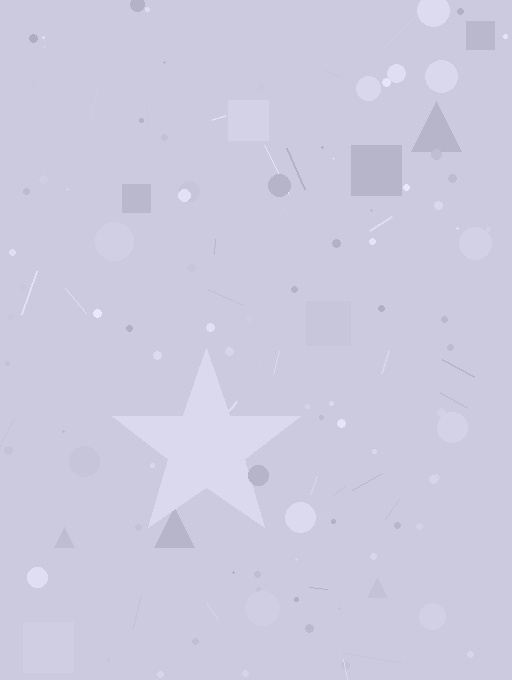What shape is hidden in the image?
A star is hidden in the image.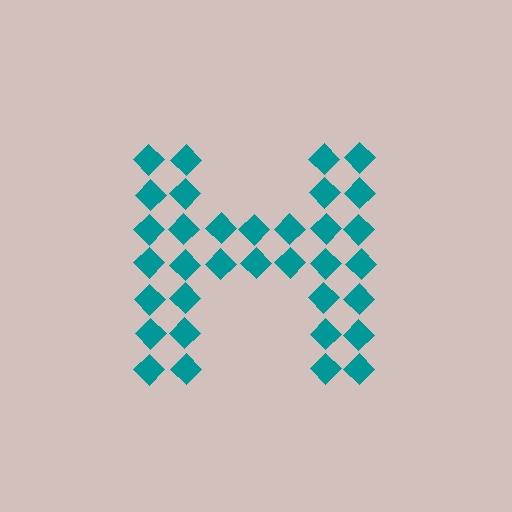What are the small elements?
The small elements are diamonds.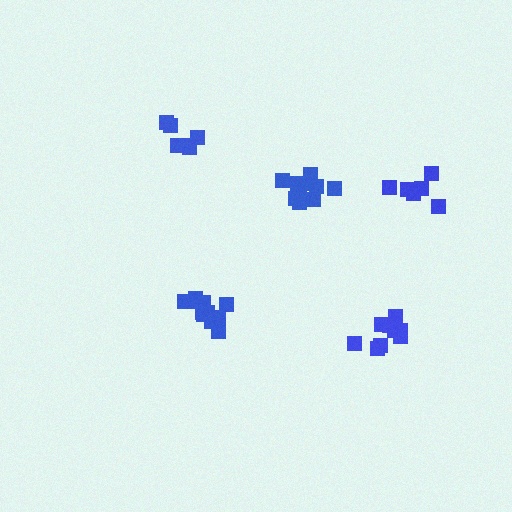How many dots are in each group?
Group 1: 12 dots, Group 2: 11 dots, Group 3: 6 dots, Group 4: 9 dots, Group 5: 6 dots (44 total).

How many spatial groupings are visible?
There are 5 spatial groupings.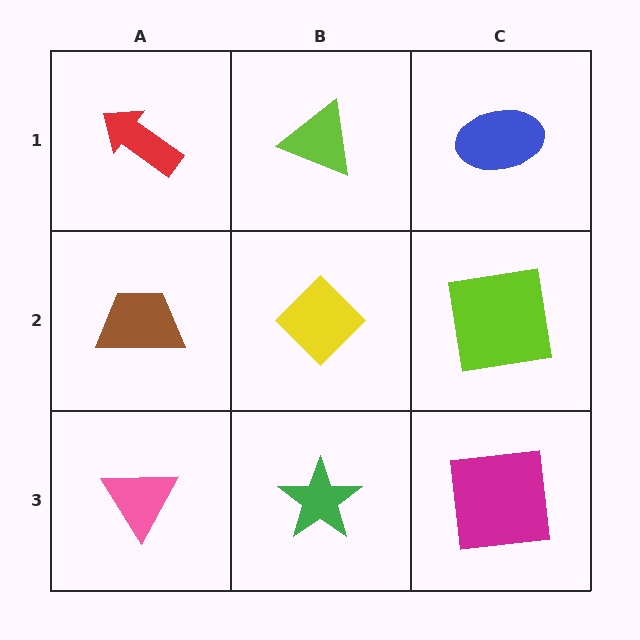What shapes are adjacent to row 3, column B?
A yellow diamond (row 2, column B), a pink triangle (row 3, column A), a magenta square (row 3, column C).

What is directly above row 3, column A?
A brown trapezoid.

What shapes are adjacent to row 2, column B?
A lime triangle (row 1, column B), a green star (row 3, column B), a brown trapezoid (row 2, column A), a lime square (row 2, column C).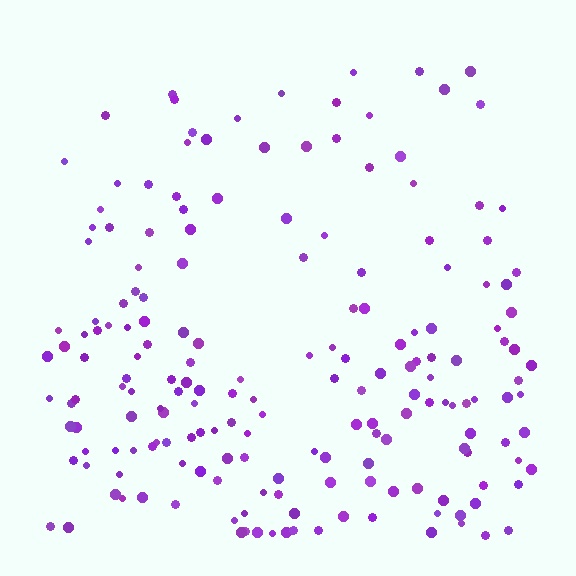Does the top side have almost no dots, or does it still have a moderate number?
Still a moderate number, just noticeably fewer than the bottom.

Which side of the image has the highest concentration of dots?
The bottom.